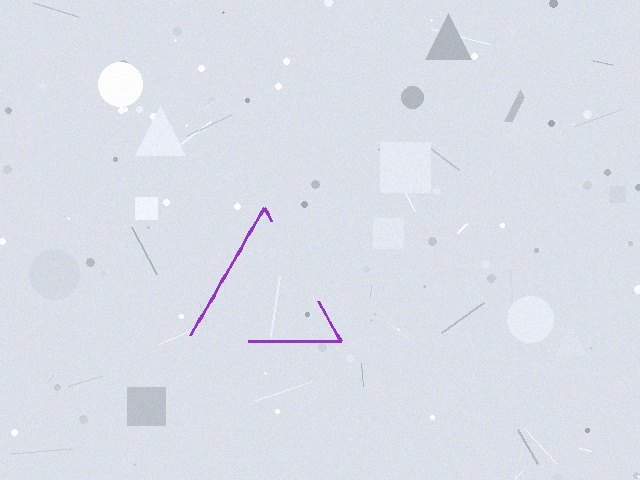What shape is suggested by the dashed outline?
The dashed outline suggests a triangle.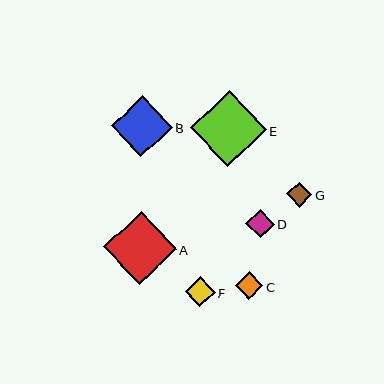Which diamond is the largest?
Diamond E is the largest with a size of approximately 76 pixels.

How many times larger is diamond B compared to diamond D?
Diamond B is approximately 2.2 times the size of diamond D.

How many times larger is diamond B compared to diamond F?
Diamond B is approximately 2.1 times the size of diamond F.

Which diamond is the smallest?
Diamond G is the smallest with a size of approximately 25 pixels.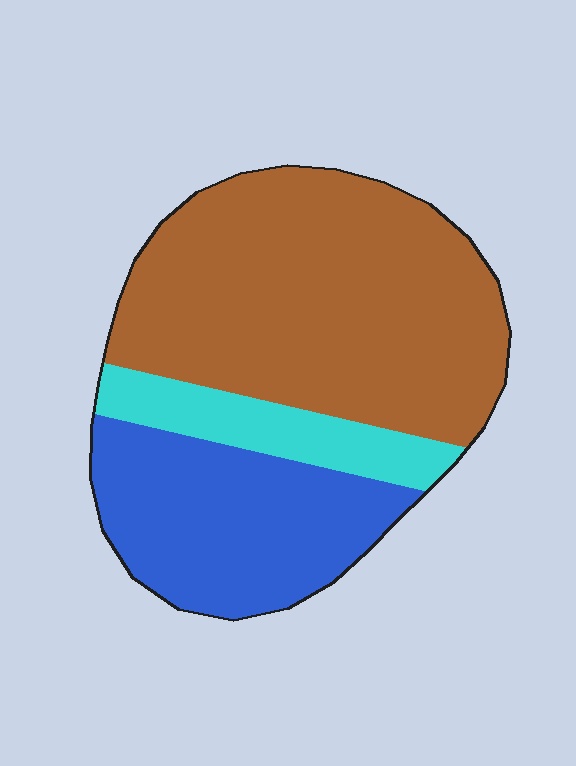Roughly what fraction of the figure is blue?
Blue takes up between a sixth and a third of the figure.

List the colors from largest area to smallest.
From largest to smallest: brown, blue, cyan.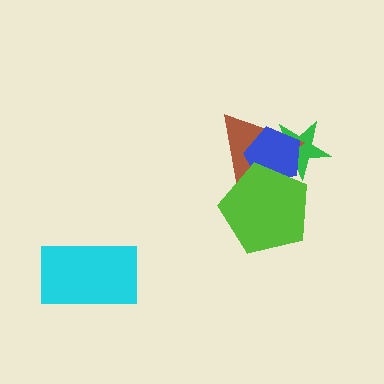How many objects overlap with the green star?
3 objects overlap with the green star.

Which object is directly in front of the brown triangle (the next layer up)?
The blue pentagon is directly in front of the brown triangle.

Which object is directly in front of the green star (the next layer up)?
The brown triangle is directly in front of the green star.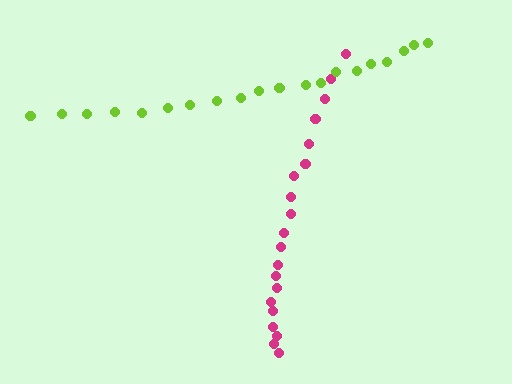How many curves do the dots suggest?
There are 2 distinct paths.